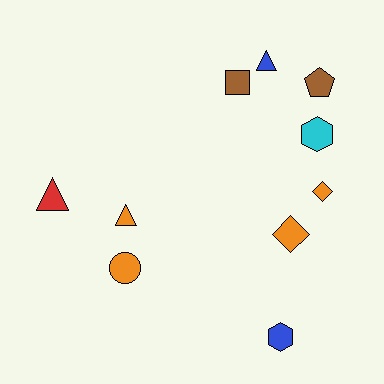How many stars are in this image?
There are no stars.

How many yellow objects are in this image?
There are no yellow objects.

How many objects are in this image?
There are 10 objects.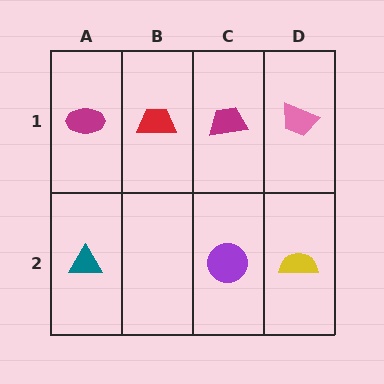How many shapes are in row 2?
3 shapes.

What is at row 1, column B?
A red trapezoid.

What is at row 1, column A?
A magenta ellipse.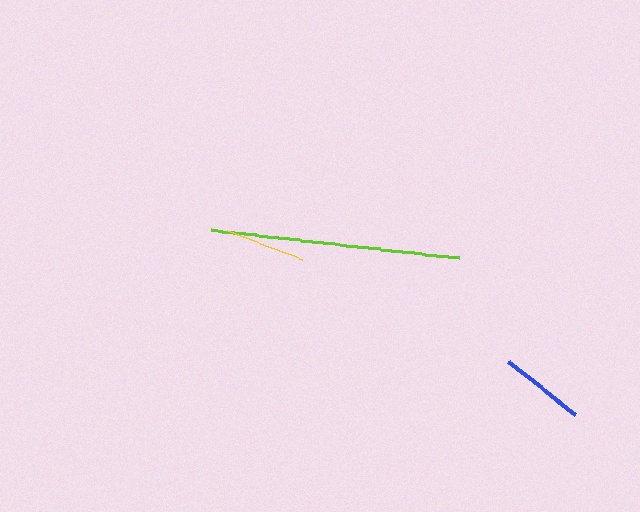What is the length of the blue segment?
The blue segment is approximately 85 pixels long.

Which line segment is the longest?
The lime line is the longest at approximately 250 pixels.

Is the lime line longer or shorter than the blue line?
The lime line is longer than the blue line.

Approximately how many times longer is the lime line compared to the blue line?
The lime line is approximately 2.9 times the length of the blue line.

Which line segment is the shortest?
The yellow line is the shortest at approximately 81 pixels.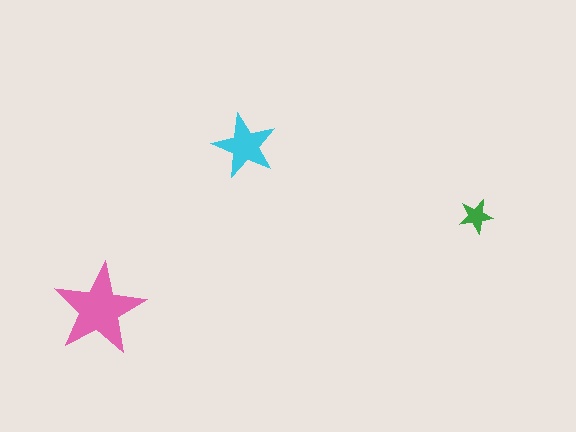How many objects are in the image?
There are 3 objects in the image.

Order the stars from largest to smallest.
the pink one, the cyan one, the green one.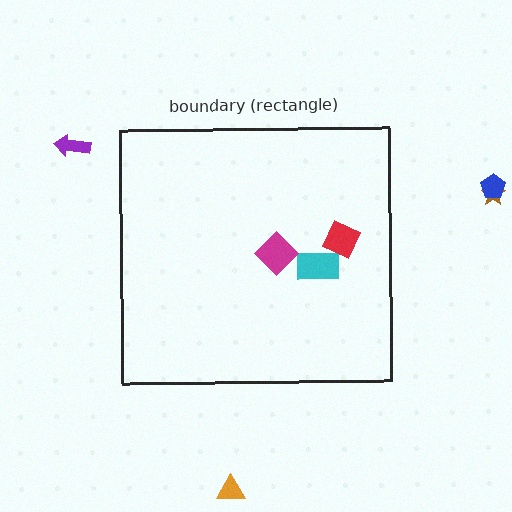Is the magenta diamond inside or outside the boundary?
Inside.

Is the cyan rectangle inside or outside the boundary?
Inside.